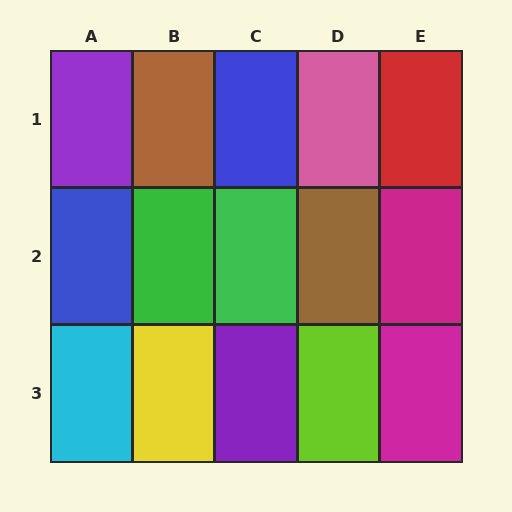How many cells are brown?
2 cells are brown.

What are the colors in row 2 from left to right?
Blue, green, green, brown, magenta.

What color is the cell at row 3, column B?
Yellow.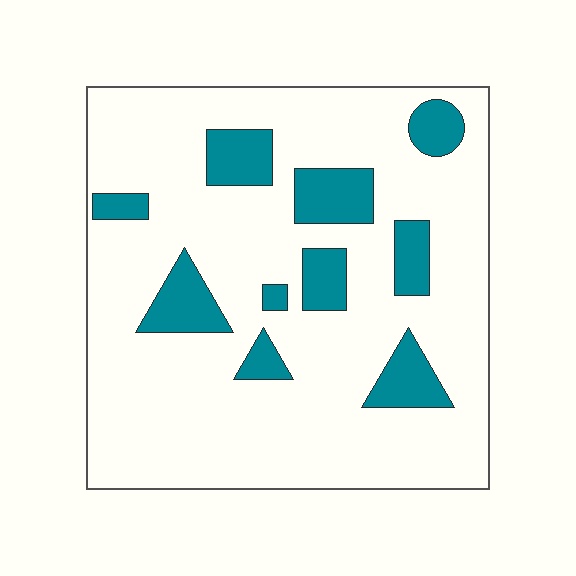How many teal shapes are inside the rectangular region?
10.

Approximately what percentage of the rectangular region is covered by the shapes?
Approximately 15%.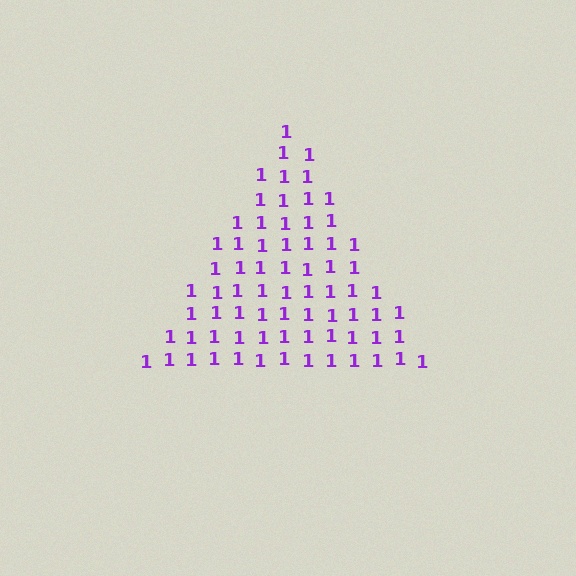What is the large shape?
The large shape is a triangle.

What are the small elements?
The small elements are digit 1's.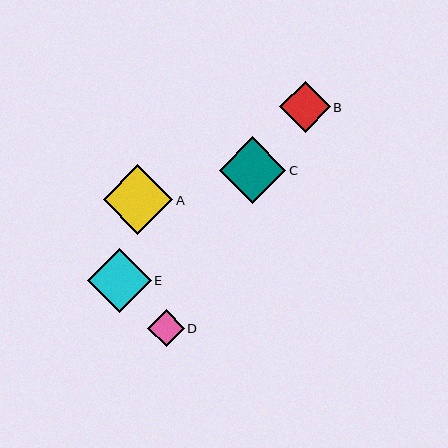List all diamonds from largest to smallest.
From largest to smallest: A, C, E, B, D.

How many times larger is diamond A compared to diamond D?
Diamond A is approximately 1.9 times the size of diamond D.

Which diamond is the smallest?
Diamond D is the smallest with a size of approximately 36 pixels.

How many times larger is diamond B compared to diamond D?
Diamond B is approximately 1.4 times the size of diamond D.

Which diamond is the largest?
Diamond A is the largest with a size of approximately 69 pixels.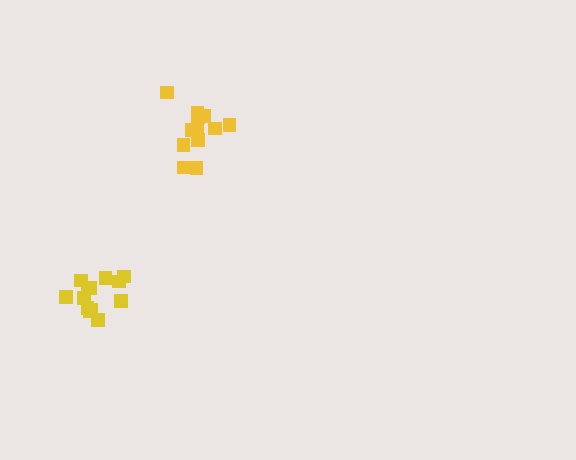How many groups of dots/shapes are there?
There are 2 groups.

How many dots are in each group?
Group 1: 12 dots, Group 2: 13 dots (25 total).